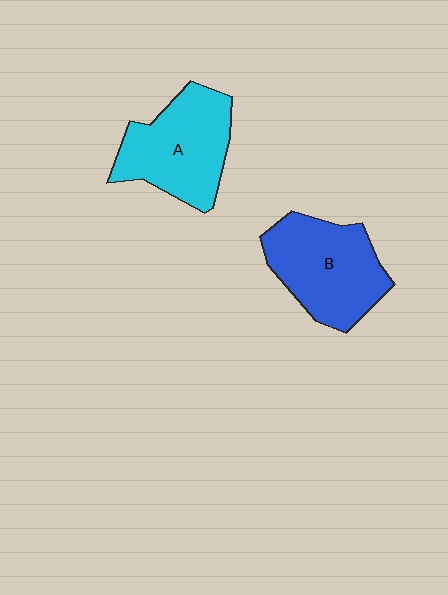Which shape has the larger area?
Shape B (blue).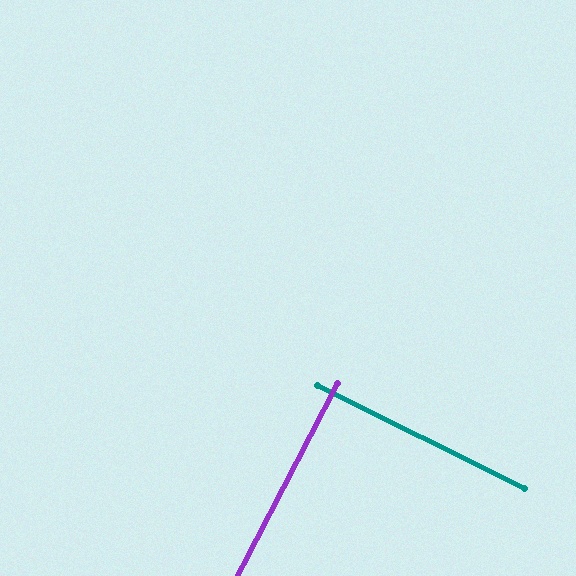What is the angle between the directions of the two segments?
Approximately 89 degrees.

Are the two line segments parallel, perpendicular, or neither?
Perpendicular — they meet at approximately 89°.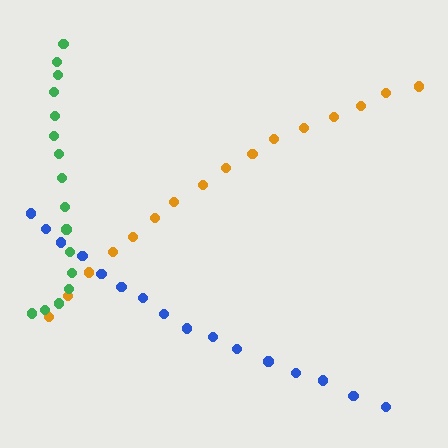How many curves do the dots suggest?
There are 3 distinct paths.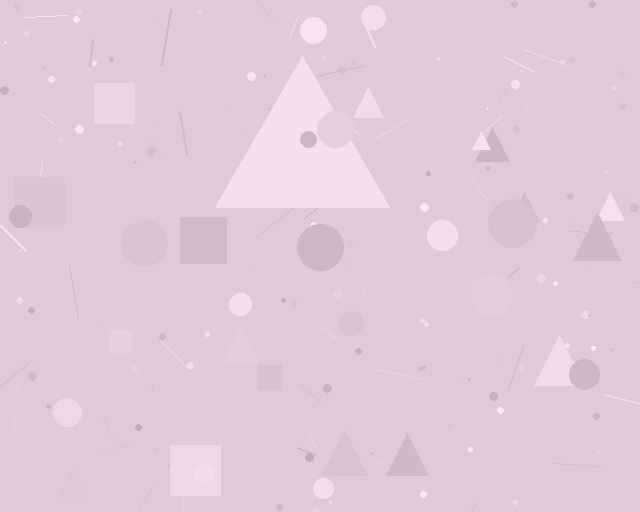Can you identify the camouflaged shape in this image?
The camouflaged shape is a triangle.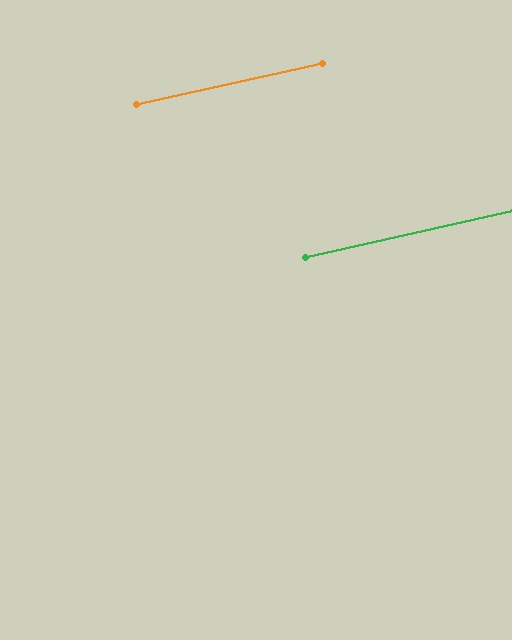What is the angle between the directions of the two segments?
Approximately 0 degrees.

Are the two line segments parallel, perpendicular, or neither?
Parallel — their directions differ by only 0.2°.